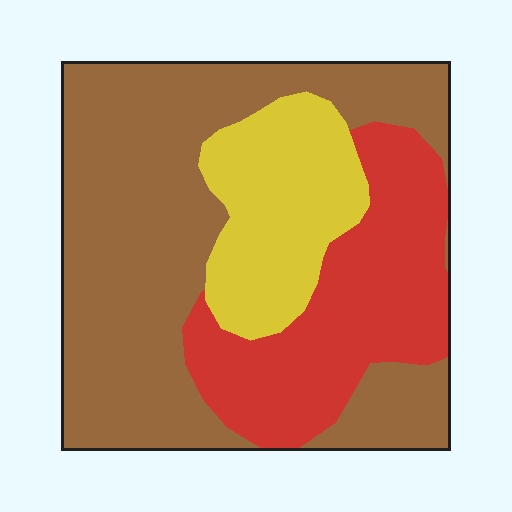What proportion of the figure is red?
Red covers 27% of the figure.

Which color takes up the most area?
Brown, at roughly 55%.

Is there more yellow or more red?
Red.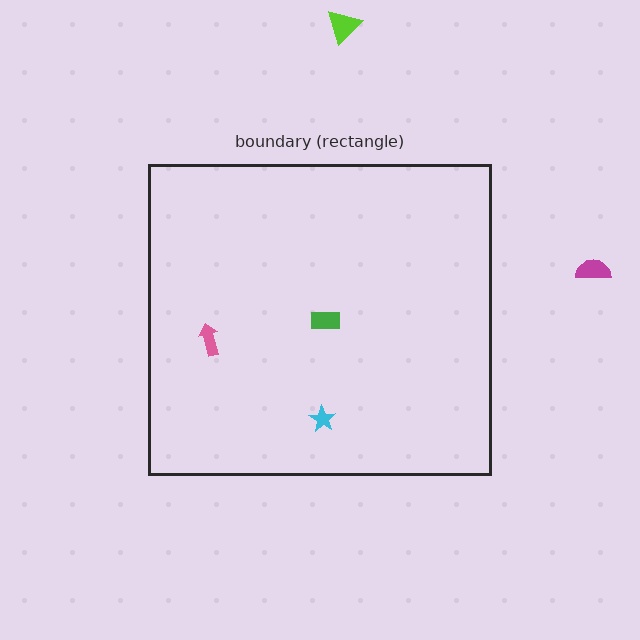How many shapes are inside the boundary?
3 inside, 2 outside.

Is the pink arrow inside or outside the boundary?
Inside.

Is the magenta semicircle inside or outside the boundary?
Outside.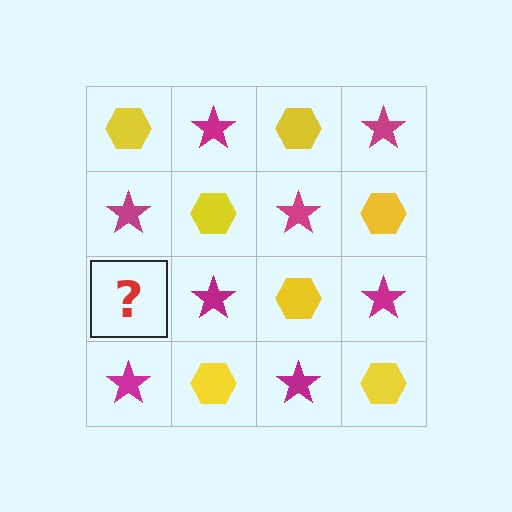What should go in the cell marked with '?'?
The missing cell should contain a yellow hexagon.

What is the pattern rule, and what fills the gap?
The rule is that it alternates yellow hexagon and magenta star in a checkerboard pattern. The gap should be filled with a yellow hexagon.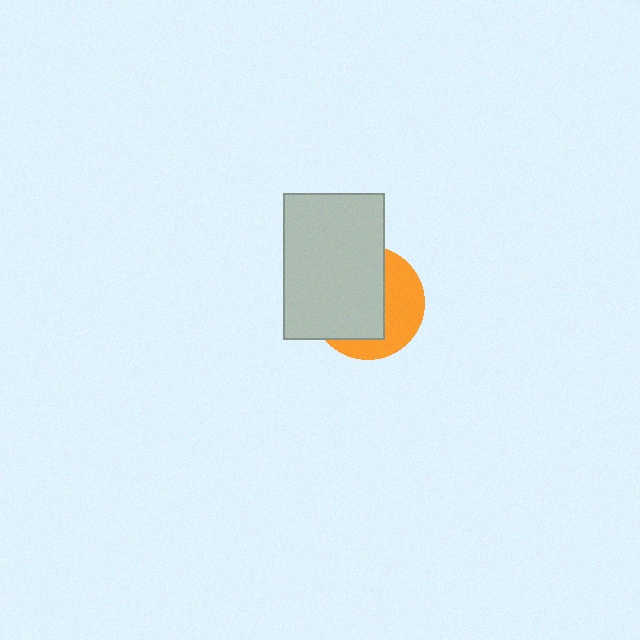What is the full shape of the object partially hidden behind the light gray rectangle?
The partially hidden object is an orange circle.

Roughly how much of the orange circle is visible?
A small part of it is visible (roughly 40%).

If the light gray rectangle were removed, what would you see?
You would see the complete orange circle.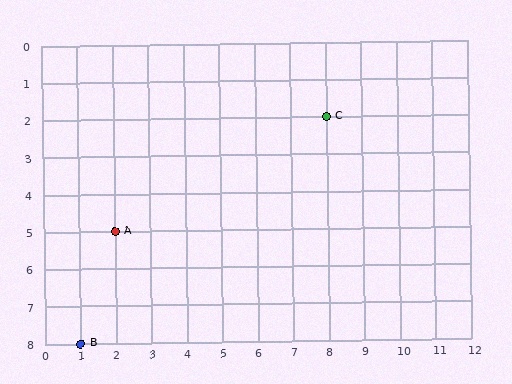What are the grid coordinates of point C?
Point C is at grid coordinates (8, 2).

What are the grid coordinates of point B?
Point B is at grid coordinates (1, 8).